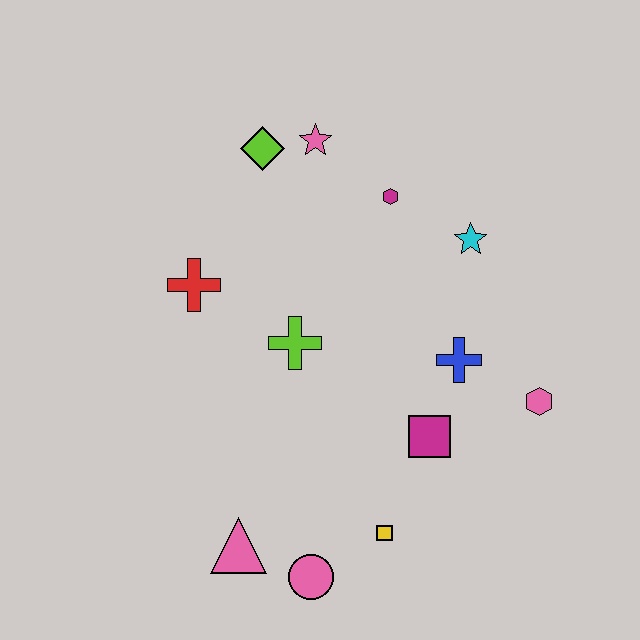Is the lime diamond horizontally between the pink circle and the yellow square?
No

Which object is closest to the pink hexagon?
The blue cross is closest to the pink hexagon.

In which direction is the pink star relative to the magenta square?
The pink star is above the magenta square.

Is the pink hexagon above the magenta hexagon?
No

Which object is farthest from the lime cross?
The pink hexagon is farthest from the lime cross.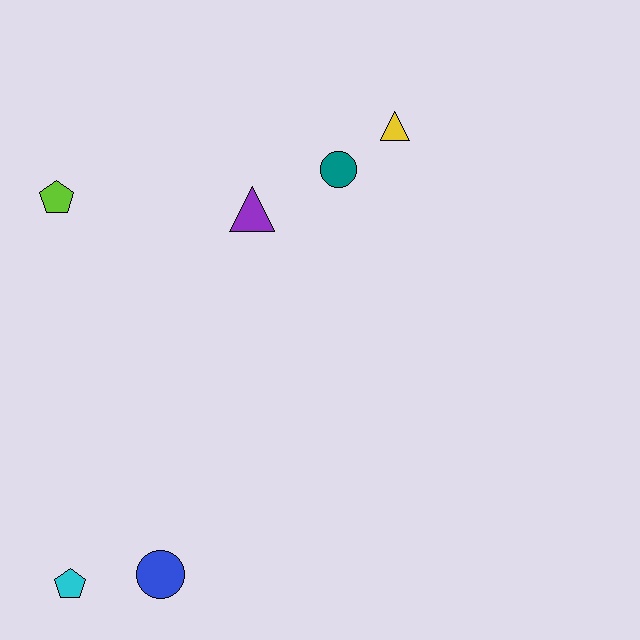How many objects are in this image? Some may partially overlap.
There are 6 objects.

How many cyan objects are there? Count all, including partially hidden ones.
There is 1 cyan object.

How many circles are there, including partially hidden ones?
There are 2 circles.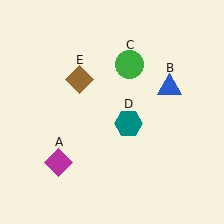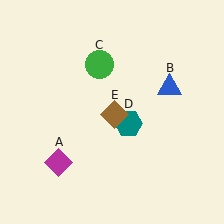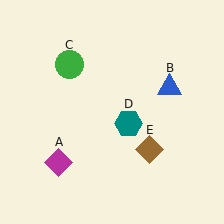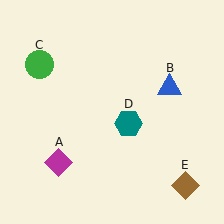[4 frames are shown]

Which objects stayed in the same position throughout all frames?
Magenta diamond (object A) and blue triangle (object B) and teal hexagon (object D) remained stationary.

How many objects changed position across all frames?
2 objects changed position: green circle (object C), brown diamond (object E).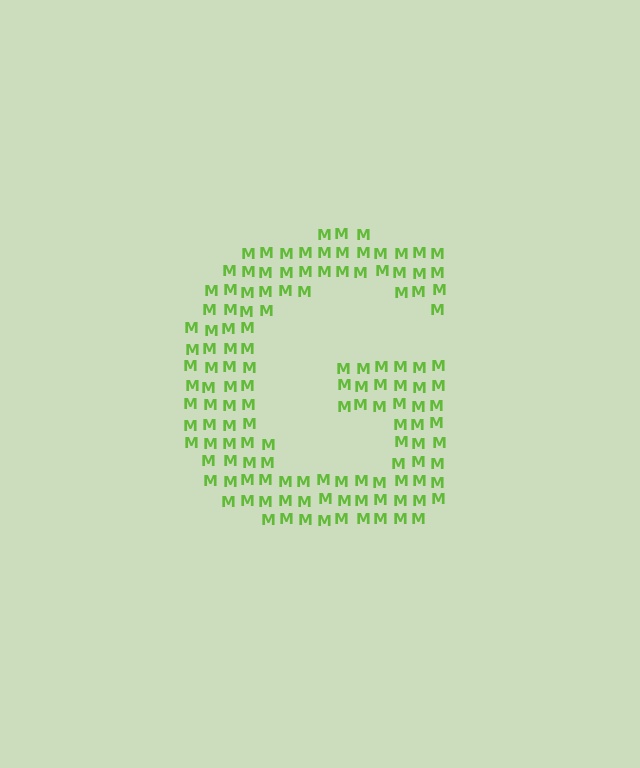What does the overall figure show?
The overall figure shows the letter G.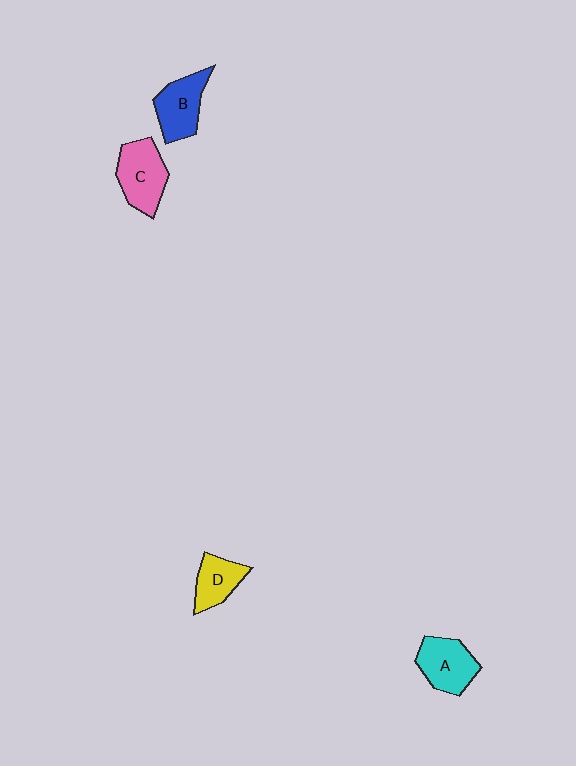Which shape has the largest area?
Shape C (pink).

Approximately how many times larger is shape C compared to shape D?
Approximately 1.4 times.